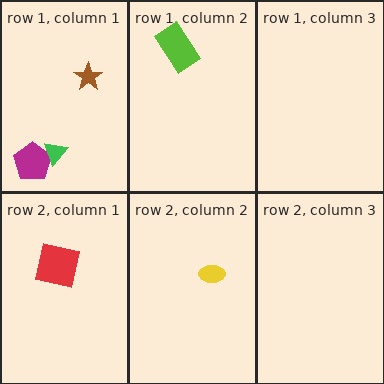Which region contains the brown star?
The row 1, column 1 region.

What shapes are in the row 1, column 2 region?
The lime rectangle.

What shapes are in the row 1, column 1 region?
The magenta pentagon, the brown star, the green triangle.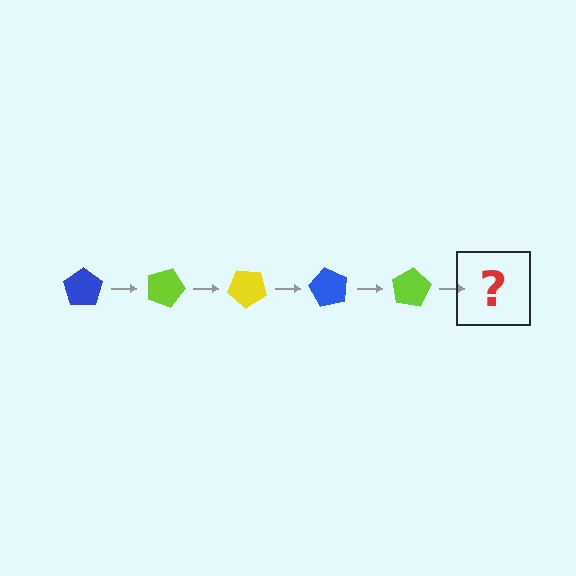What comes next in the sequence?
The next element should be a yellow pentagon, rotated 100 degrees from the start.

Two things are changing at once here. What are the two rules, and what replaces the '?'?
The two rules are that it rotates 20 degrees each step and the color cycles through blue, lime, and yellow. The '?' should be a yellow pentagon, rotated 100 degrees from the start.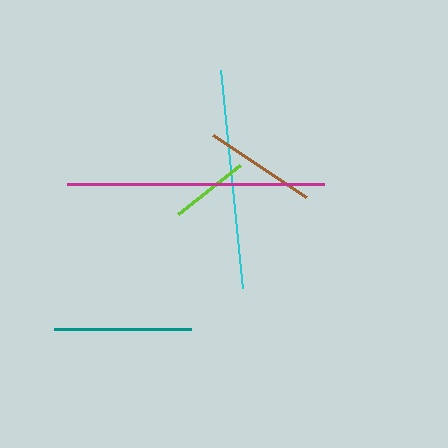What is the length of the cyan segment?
The cyan segment is approximately 219 pixels long.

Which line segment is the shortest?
The lime line is the shortest at approximately 79 pixels.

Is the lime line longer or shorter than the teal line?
The teal line is longer than the lime line.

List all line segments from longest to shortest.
From longest to shortest: magenta, cyan, teal, brown, lime.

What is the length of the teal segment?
The teal segment is approximately 137 pixels long.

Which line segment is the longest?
The magenta line is the longest at approximately 257 pixels.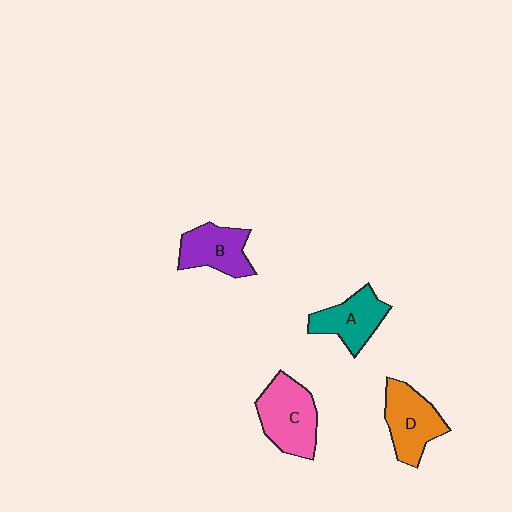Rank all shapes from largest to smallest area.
From largest to smallest: C (pink), D (orange), B (purple), A (teal).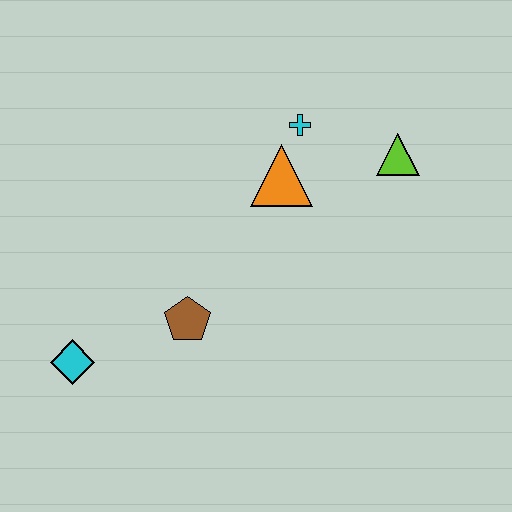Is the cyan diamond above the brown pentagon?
No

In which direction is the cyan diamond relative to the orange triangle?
The cyan diamond is to the left of the orange triangle.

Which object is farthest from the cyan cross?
The cyan diamond is farthest from the cyan cross.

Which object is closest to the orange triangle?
The cyan cross is closest to the orange triangle.